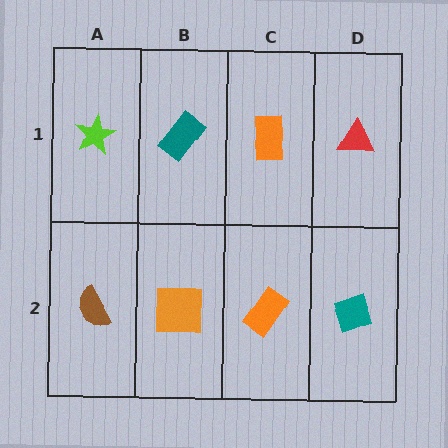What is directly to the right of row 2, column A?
An orange square.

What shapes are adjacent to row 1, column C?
An orange rectangle (row 2, column C), a teal rectangle (row 1, column B), a red triangle (row 1, column D).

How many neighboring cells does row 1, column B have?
3.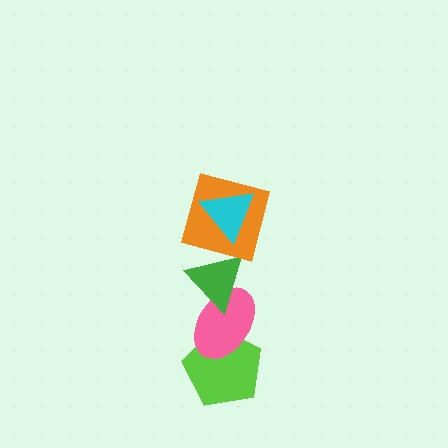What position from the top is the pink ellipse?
The pink ellipse is 4th from the top.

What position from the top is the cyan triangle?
The cyan triangle is 1st from the top.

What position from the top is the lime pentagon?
The lime pentagon is 5th from the top.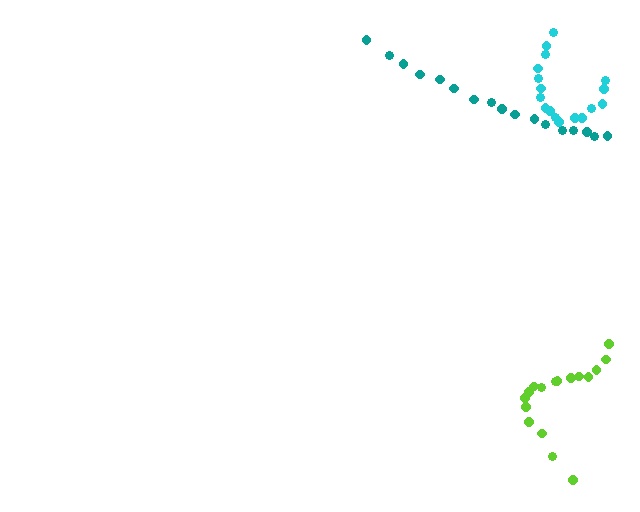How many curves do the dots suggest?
There are 3 distinct paths.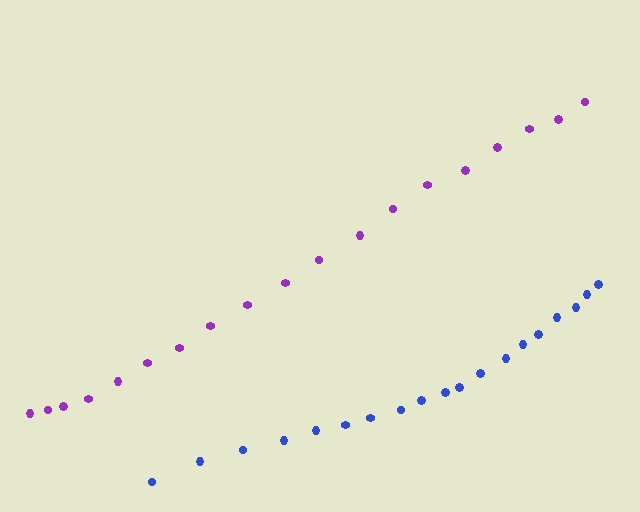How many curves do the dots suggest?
There are 2 distinct paths.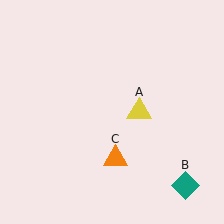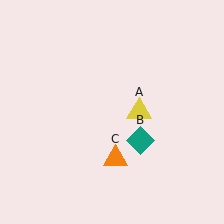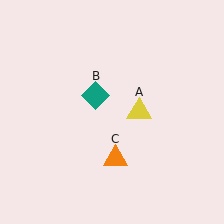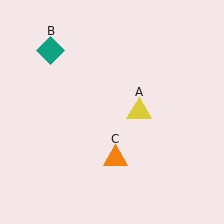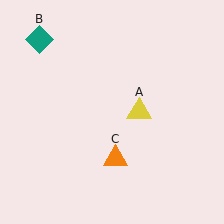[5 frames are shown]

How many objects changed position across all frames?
1 object changed position: teal diamond (object B).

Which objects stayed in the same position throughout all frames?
Yellow triangle (object A) and orange triangle (object C) remained stationary.